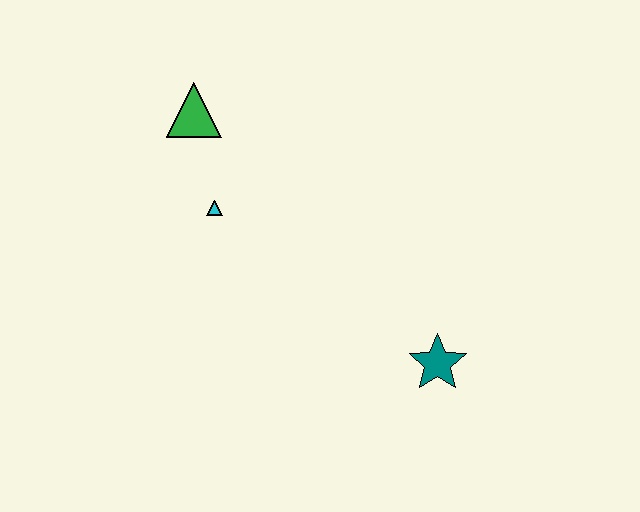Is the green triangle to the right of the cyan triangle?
No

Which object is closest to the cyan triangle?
The green triangle is closest to the cyan triangle.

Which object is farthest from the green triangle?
The teal star is farthest from the green triangle.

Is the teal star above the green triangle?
No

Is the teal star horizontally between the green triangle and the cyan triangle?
No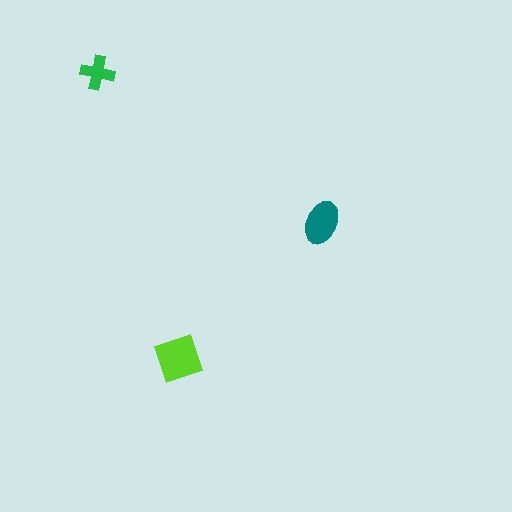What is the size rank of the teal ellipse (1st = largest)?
2nd.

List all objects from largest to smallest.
The lime square, the teal ellipse, the green cross.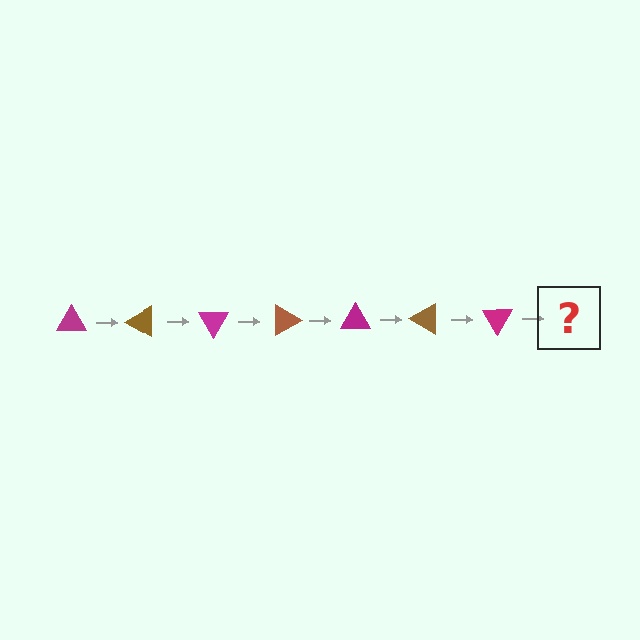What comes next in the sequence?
The next element should be a brown triangle, rotated 210 degrees from the start.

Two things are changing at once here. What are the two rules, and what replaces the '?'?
The two rules are that it rotates 30 degrees each step and the color cycles through magenta and brown. The '?' should be a brown triangle, rotated 210 degrees from the start.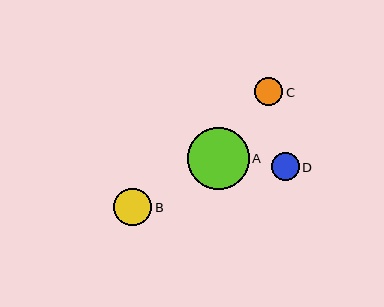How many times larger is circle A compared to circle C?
Circle A is approximately 2.2 times the size of circle C.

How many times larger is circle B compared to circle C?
Circle B is approximately 1.4 times the size of circle C.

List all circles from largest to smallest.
From largest to smallest: A, B, C, D.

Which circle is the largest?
Circle A is the largest with a size of approximately 61 pixels.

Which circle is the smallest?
Circle D is the smallest with a size of approximately 28 pixels.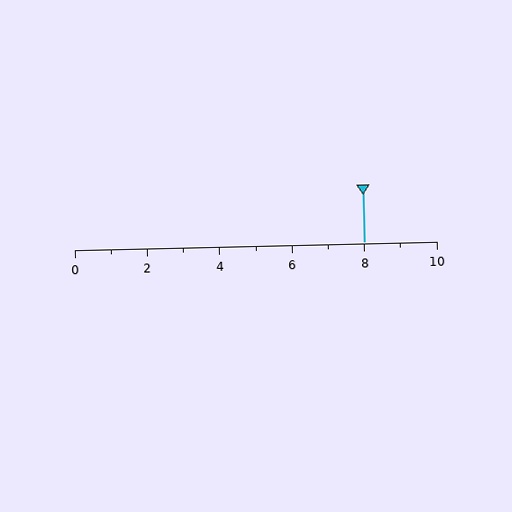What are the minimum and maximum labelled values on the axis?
The axis runs from 0 to 10.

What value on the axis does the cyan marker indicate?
The marker indicates approximately 8.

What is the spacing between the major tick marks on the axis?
The major ticks are spaced 2 apart.